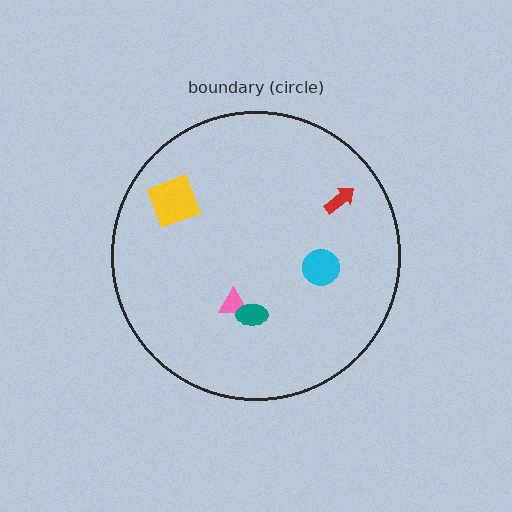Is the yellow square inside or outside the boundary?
Inside.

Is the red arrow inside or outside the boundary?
Inside.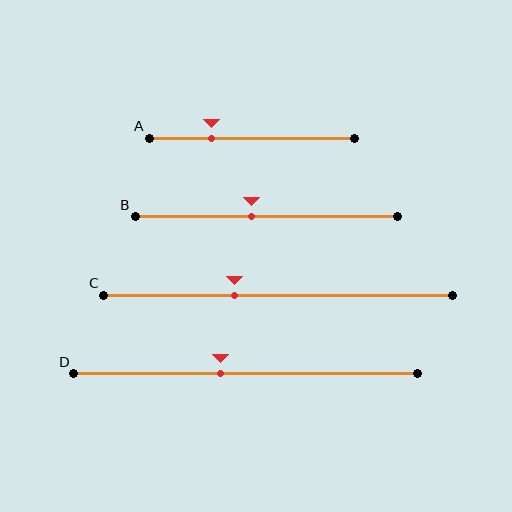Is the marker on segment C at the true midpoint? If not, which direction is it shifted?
No, the marker on segment C is shifted to the left by about 13% of the segment length.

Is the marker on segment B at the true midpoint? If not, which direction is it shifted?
No, the marker on segment B is shifted to the left by about 6% of the segment length.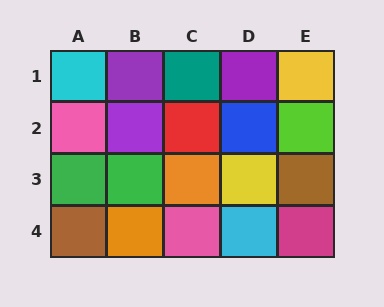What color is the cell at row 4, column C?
Pink.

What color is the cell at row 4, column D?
Cyan.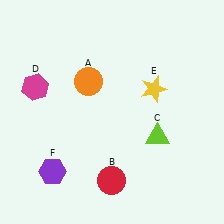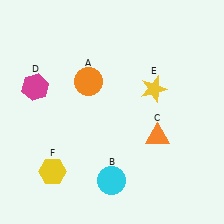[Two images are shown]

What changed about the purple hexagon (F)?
In Image 1, F is purple. In Image 2, it changed to yellow.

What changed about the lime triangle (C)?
In Image 1, C is lime. In Image 2, it changed to orange.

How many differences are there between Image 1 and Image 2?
There are 3 differences between the two images.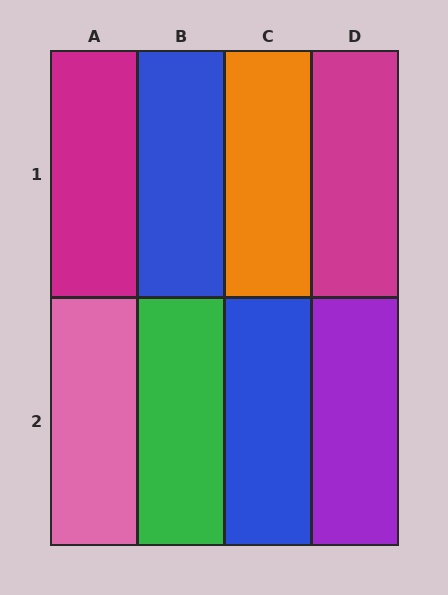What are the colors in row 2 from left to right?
Pink, green, blue, purple.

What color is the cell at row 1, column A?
Magenta.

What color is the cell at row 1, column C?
Orange.